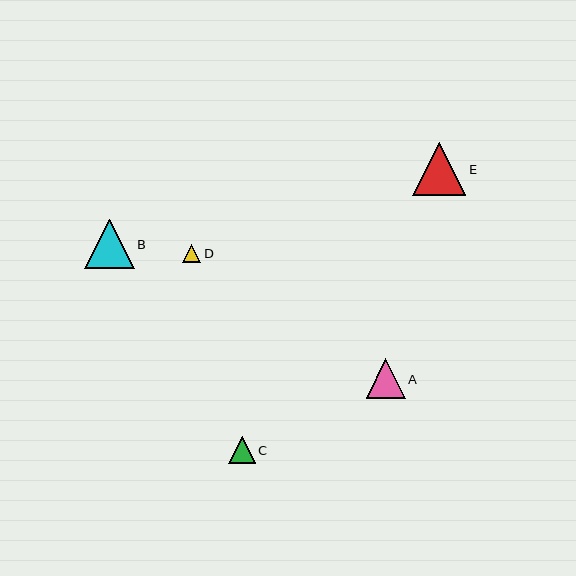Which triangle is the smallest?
Triangle D is the smallest with a size of approximately 18 pixels.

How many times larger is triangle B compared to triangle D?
Triangle B is approximately 2.7 times the size of triangle D.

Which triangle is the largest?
Triangle E is the largest with a size of approximately 53 pixels.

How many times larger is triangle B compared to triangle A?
Triangle B is approximately 1.3 times the size of triangle A.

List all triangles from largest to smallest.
From largest to smallest: E, B, A, C, D.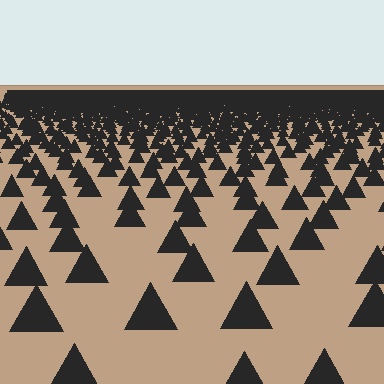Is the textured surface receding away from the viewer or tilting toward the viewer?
The surface is receding away from the viewer. Texture elements get smaller and denser toward the top.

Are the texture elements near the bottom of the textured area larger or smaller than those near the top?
Larger. Near the bottom, elements are closer to the viewer and appear at a bigger on-screen size.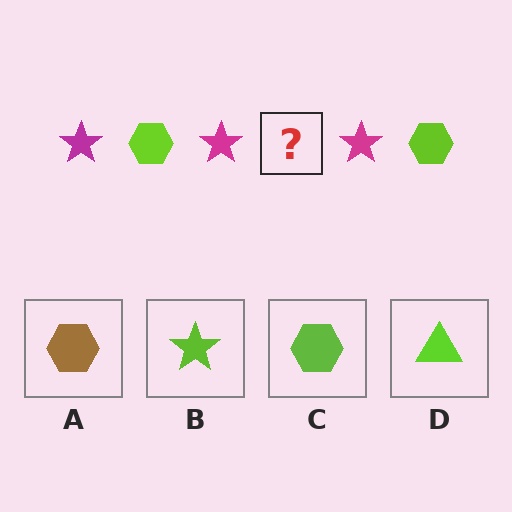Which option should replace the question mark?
Option C.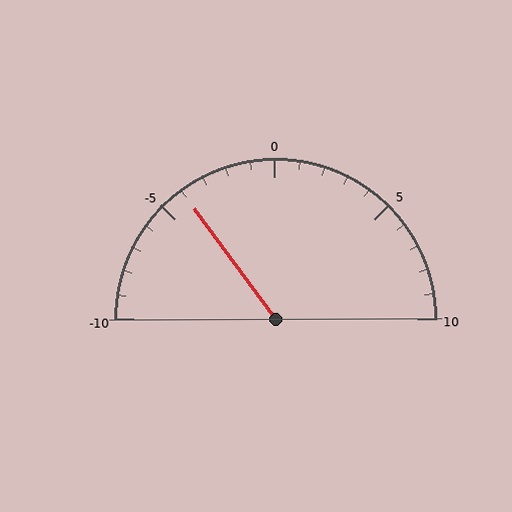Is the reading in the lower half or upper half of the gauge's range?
The reading is in the lower half of the range (-10 to 10).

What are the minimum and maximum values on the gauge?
The gauge ranges from -10 to 10.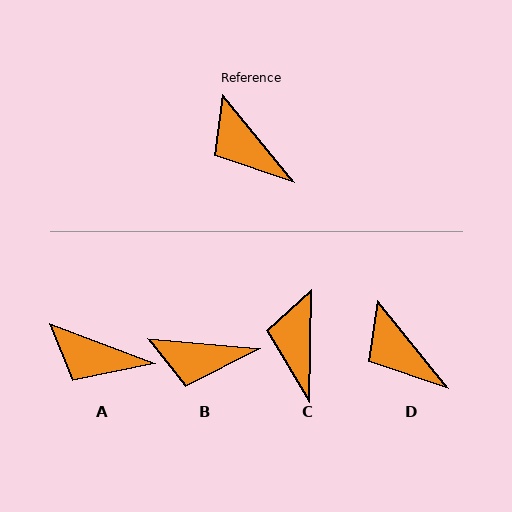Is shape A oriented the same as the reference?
No, it is off by about 31 degrees.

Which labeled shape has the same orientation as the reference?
D.